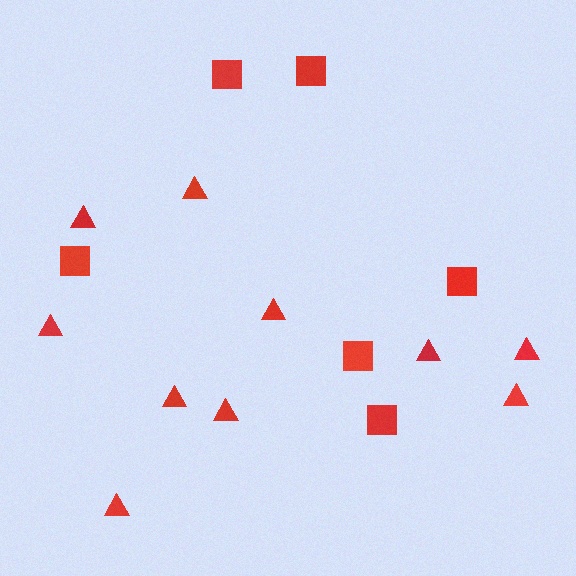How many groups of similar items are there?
There are 2 groups: one group of squares (6) and one group of triangles (10).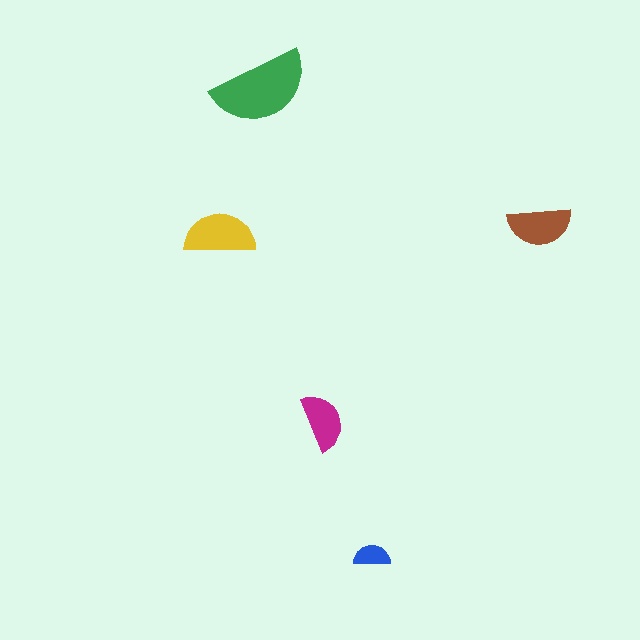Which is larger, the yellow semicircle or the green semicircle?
The green one.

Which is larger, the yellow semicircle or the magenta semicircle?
The yellow one.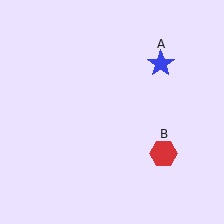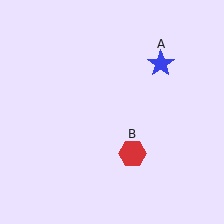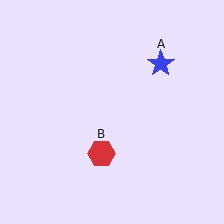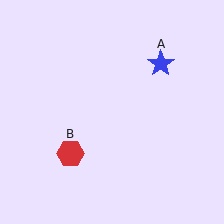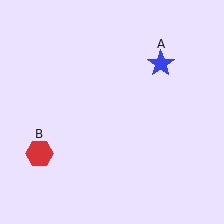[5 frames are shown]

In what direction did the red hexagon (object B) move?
The red hexagon (object B) moved left.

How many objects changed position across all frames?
1 object changed position: red hexagon (object B).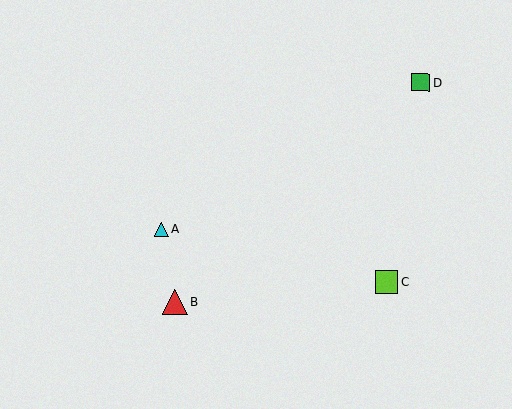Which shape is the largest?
The red triangle (labeled B) is the largest.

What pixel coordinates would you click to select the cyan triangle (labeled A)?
Click at (161, 230) to select the cyan triangle A.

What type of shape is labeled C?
Shape C is a lime square.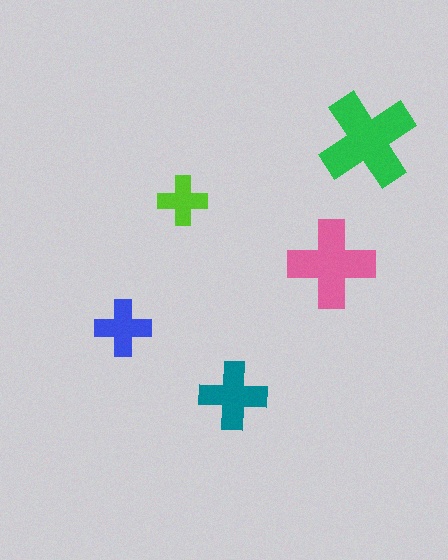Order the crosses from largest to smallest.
the green one, the pink one, the teal one, the blue one, the lime one.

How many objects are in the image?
There are 5 objects in the image.